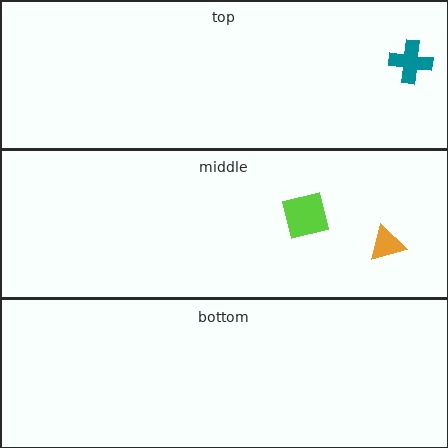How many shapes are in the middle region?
2.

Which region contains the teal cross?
The top region.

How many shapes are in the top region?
1.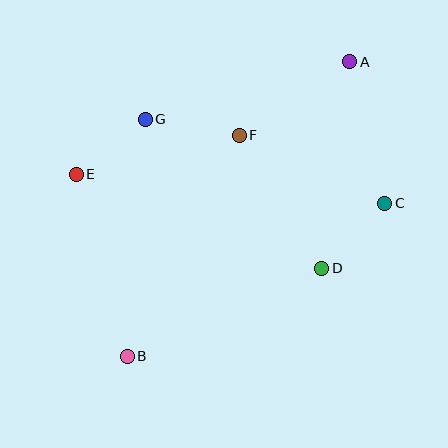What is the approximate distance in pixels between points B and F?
The distance between B and F is approximately 248 pixels.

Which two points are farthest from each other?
Points A and B are farthest from each other.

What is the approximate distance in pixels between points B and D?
The distance between B and D is approximately 214 pixels.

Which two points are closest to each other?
Points E and G are closest to each other.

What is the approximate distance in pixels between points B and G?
The distance between B and G is approximately 238 pixels.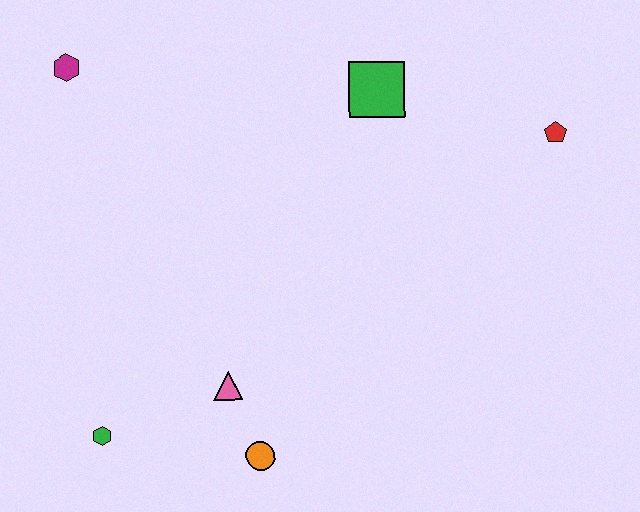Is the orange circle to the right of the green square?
No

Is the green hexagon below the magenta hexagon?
Yes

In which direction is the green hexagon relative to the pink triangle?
The green hexagon is to the left of the pink triangle.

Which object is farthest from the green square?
The green hexagon is farthest from the green square.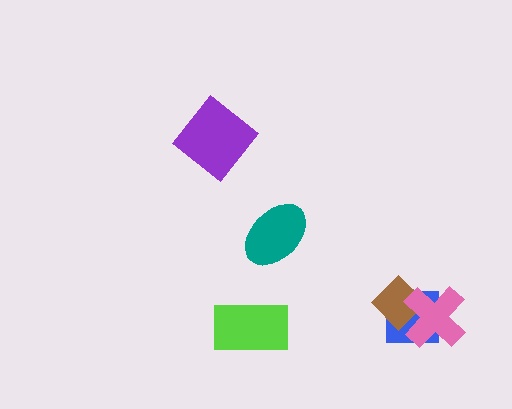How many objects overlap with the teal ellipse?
0 objects overlap with the teal ellipse.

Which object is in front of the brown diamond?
The pink cross is in front of the brown diamond.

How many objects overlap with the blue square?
2 objects overlap with the blue square.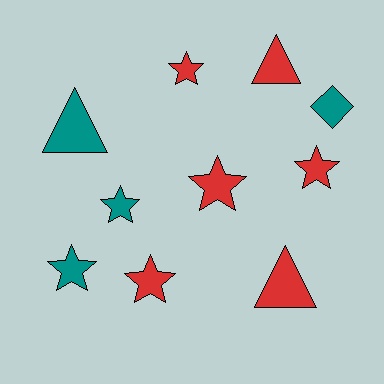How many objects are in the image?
There are 10 objects.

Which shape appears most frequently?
Star, with 6 objects.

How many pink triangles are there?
There are no pink triangles.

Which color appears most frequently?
Red, with 6 objects.